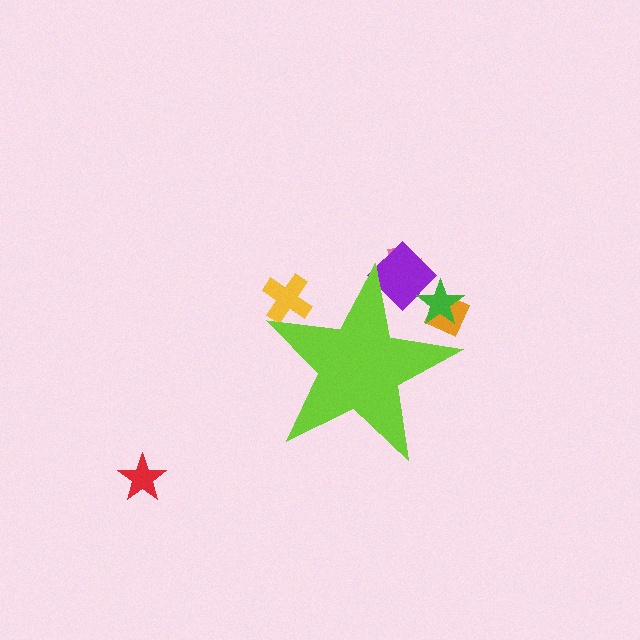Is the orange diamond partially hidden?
Yes, the orange diamond is partially hidden behind the lime star.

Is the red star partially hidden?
No, the red star is fully visible.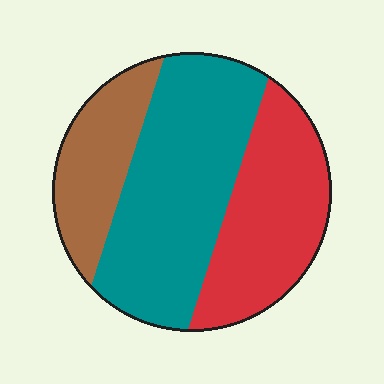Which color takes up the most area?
Teal, at roughly 45%.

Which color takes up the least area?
Brown, at roughly 20%.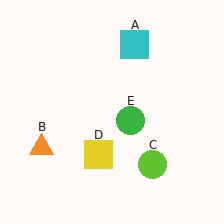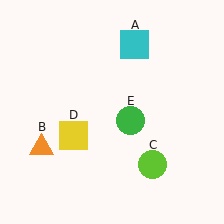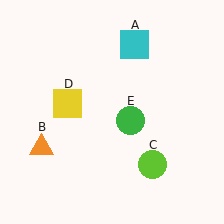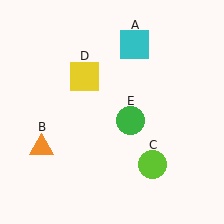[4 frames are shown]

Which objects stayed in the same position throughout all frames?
Cyan square (object A) and orange triangle (object B) and lime circle (object C) and green circle (object E) remained stationary.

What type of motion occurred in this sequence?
The yellow square (object D) rotated clockwise around the center of the scene.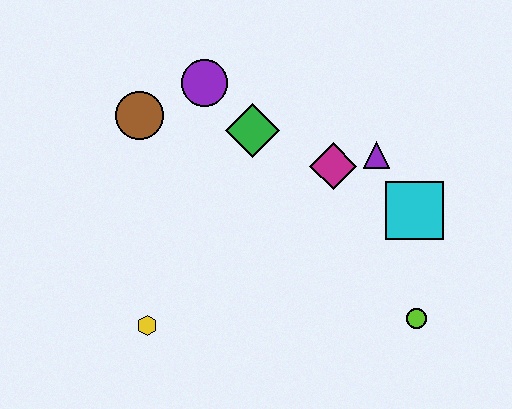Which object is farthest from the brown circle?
The lime circle is farthest from the brown circle.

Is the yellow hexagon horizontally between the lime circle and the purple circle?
No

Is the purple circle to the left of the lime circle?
Yes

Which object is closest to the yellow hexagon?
The brown circle is closest to the yellow hexagon.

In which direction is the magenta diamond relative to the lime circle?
The magenta diamond is above the lime circle.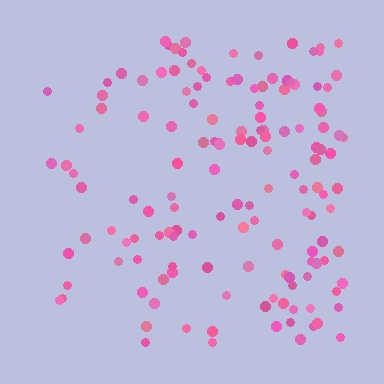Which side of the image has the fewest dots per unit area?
The left.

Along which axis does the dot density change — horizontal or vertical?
Horizontal.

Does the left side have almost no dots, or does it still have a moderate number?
Still a moderate number, just noticeably fewer than the right.